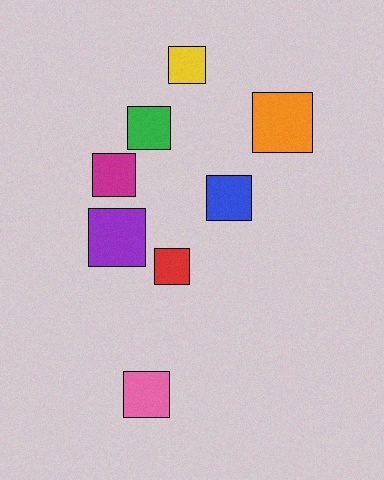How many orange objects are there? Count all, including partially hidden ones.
There is 1 orange object.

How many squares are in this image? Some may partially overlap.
There are 8 squares.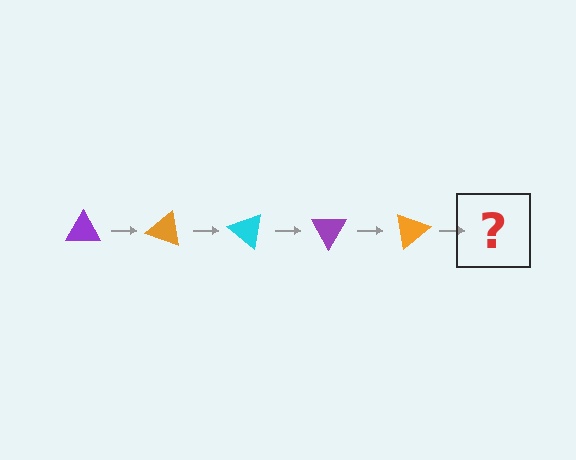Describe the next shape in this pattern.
It should be a cyan triangle, rotated 100 degrees from the start.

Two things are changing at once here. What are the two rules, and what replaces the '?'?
The two rules are that it rotates 20 degrees each step and the color cycles through purple, orange, and cyan. The '?' should be a cyan triangle, rotated 100 degrees from the start.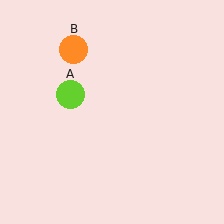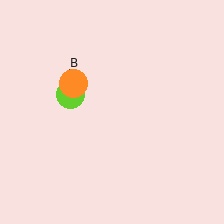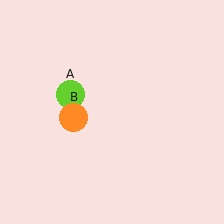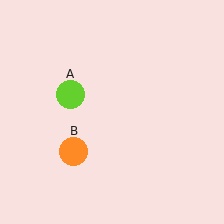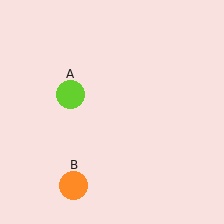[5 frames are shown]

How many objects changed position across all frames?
1 object changed position: orange circle (object B).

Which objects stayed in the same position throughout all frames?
Lime circle (object A) remained stationary.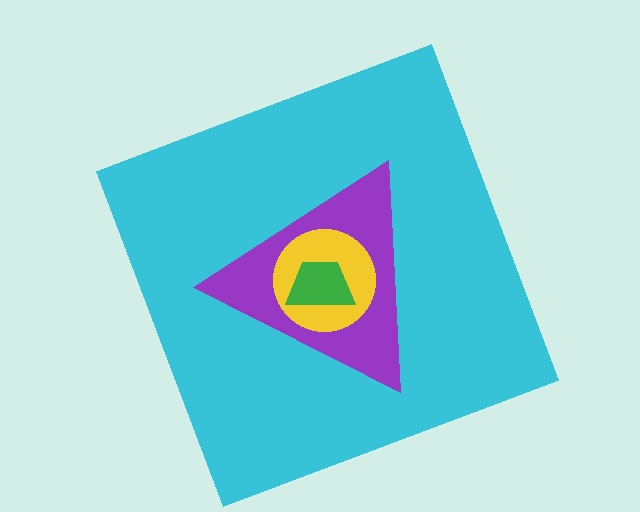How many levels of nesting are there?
4.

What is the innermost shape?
The green trapezoid.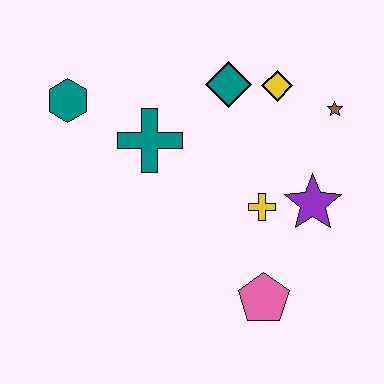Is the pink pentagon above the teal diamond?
No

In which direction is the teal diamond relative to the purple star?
The teal diamond is above the purple star.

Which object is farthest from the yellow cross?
The teal hexagon is farthest from the yellow cross.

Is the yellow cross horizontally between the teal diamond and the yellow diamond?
Yes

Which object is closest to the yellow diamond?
The teal diamond is closest to the yellow diamond.